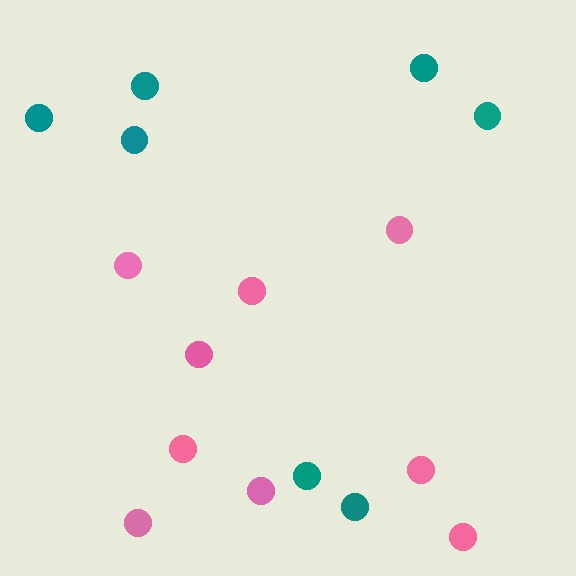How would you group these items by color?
There are 2 groups: one group of pink circles (9) and one group of teal circles (7).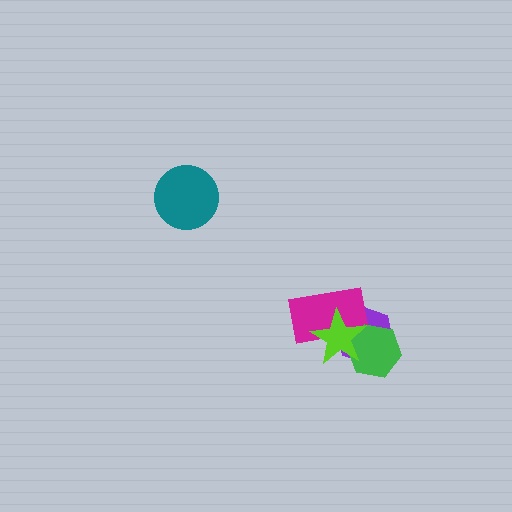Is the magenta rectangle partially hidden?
Yes, it is partially covered by another shape.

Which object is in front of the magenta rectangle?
The lime star is in front of the magenta rectangle.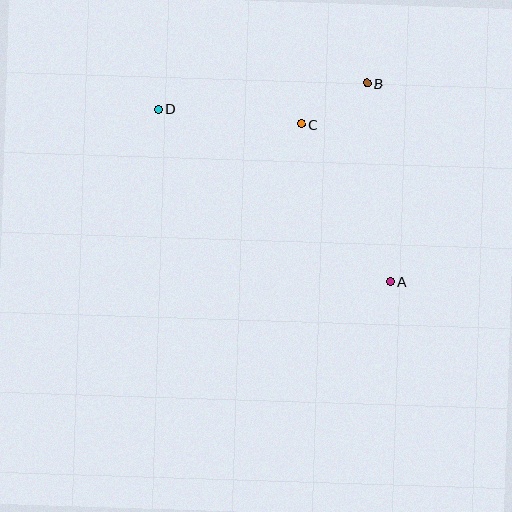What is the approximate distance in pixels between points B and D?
The distance between B and D is approximately 210 pixels.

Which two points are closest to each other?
Points B and C are closest to each other.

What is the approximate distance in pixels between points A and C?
The distance between A and C is approximately 181 pixels.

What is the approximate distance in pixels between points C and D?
The distance between C and D is approximately 144 pixels.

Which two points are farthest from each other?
Points A and D are farthest from each other.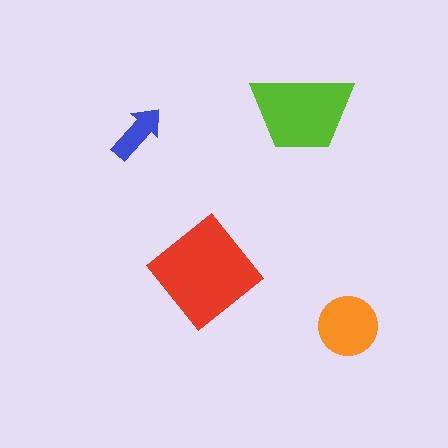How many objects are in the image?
There are 4 objects in the image.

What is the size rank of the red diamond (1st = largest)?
1st.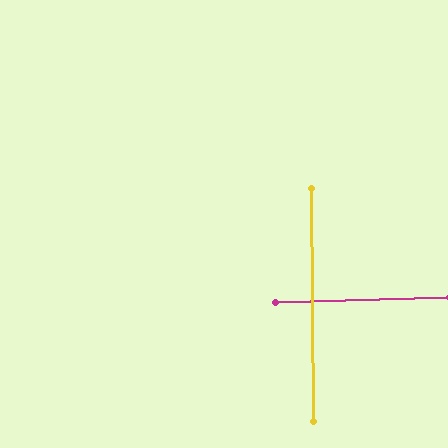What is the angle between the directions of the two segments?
Approximately 89 degrees.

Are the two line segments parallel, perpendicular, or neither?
Perpendicular — they meet at approximately 89°.